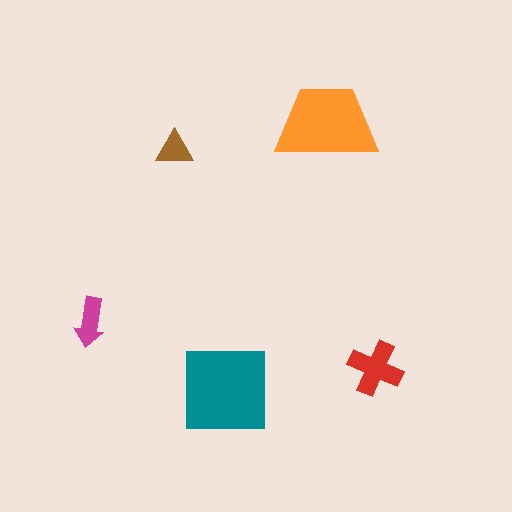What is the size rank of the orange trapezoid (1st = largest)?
2nd.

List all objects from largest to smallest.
The teal square, the orange trapezoid, the red cross, the magenta arrow, the brown triangle.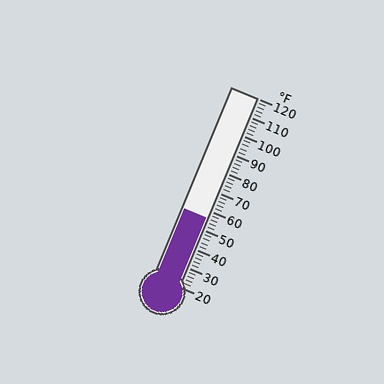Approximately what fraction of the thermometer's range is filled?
The thermometer is filled to approximately 35% of its range.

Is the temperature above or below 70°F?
The temperature is below 70°F.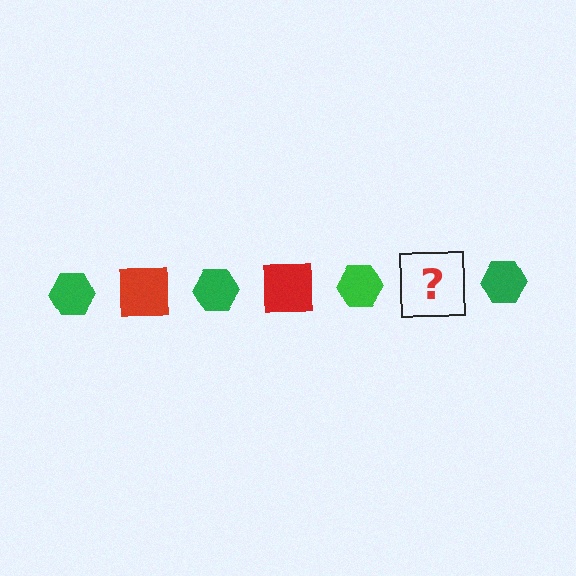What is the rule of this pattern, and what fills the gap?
The rule is that the pattern alternates between green hexagon and red square. The gap should be filled with a red square.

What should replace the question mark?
The question mark should be replaced with a red square.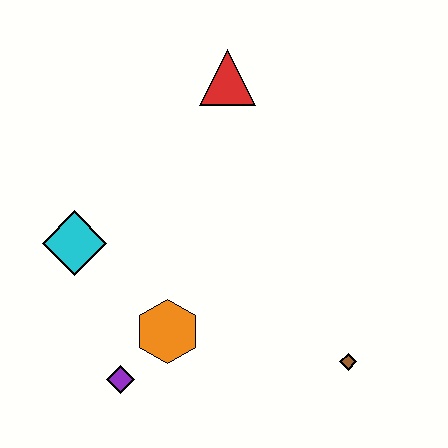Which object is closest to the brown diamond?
The orange hexagon is closest to the brown diamond.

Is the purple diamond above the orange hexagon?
No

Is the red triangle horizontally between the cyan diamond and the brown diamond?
Yes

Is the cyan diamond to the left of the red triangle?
Yes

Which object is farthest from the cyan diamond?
The brown diamond is farthest from the cyan diamond.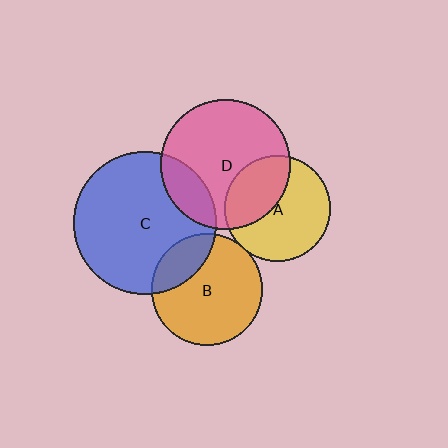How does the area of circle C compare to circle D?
Approximately 1.2 times.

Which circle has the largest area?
Circle C (blue).